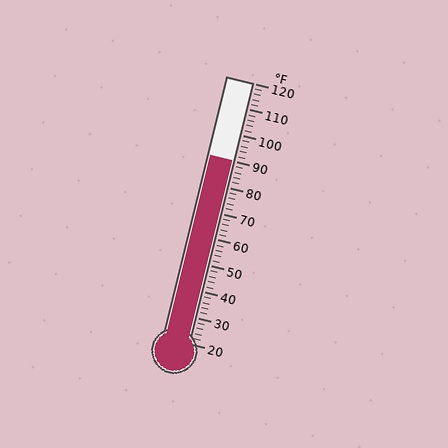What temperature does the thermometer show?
The thermometer shows approximately 90°F.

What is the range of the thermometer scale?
The thermometer scale ranges from 20°F to 120°F.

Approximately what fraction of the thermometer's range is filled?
The thermometer is filled to approximately 70% of its range.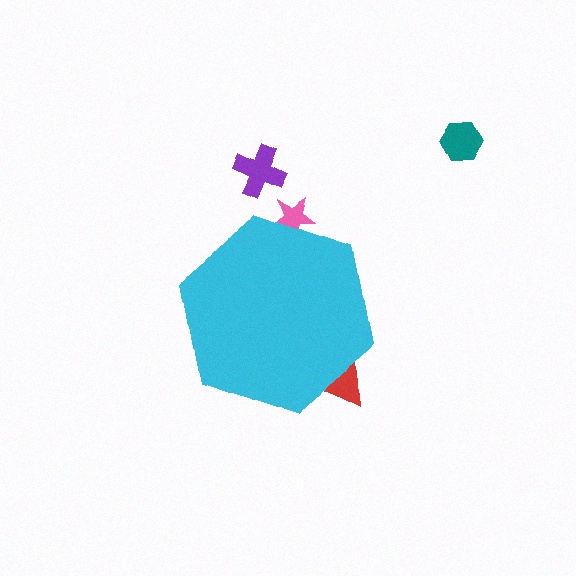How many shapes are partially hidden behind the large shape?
2 shapes are partially hidden.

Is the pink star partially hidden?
Yes, the pink star is partially hidden behind the cyan hexagon.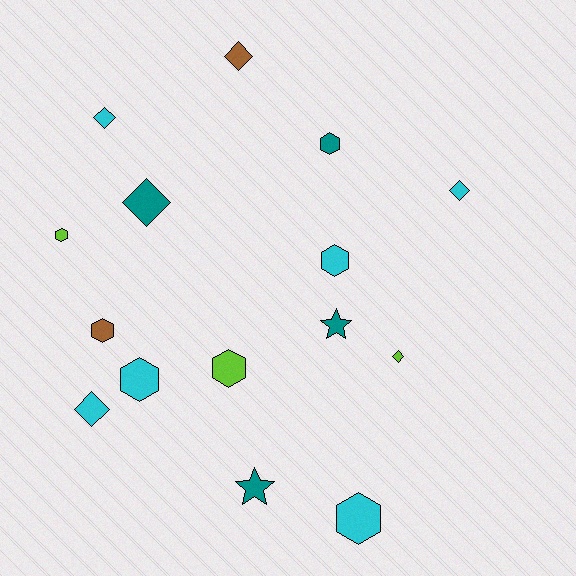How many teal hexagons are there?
There is 1 teal hexagon.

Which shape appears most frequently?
Hexagon, with 7 objects.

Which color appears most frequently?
Cyan, with 6 objects.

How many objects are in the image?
There are 15 objects.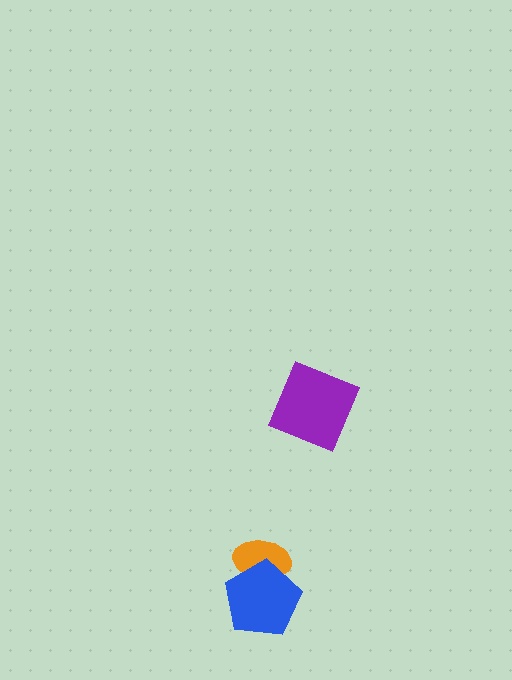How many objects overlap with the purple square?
0 objects overlap with the purple square.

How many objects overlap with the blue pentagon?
1 object overlaps with the blue pentagon.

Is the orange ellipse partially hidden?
Yes, it is partially covered by another shape.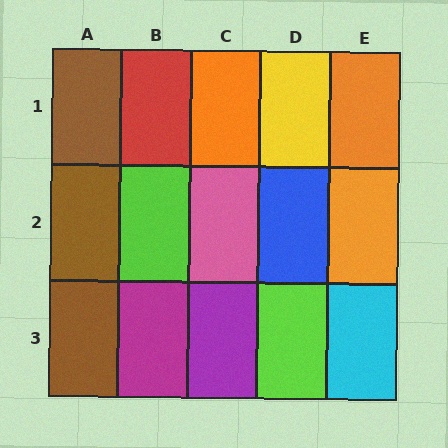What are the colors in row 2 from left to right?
Brown, lime, pink, blue, orange.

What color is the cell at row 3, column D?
Lime.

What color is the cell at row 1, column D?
Yellow.